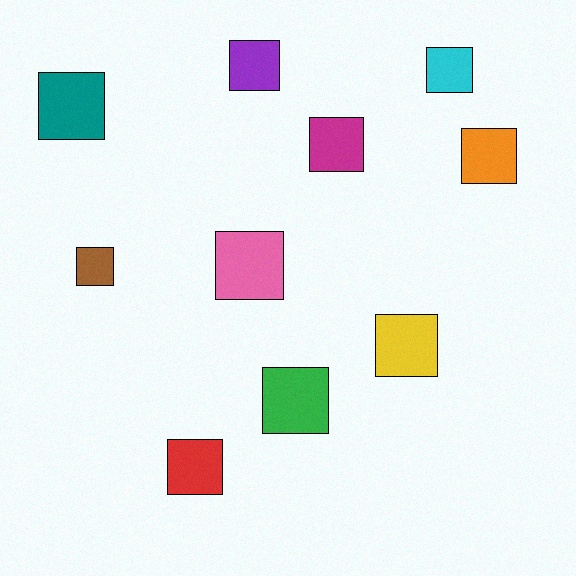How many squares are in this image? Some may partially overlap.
There are 10 squares.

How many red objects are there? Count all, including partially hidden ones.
There is 1 red object.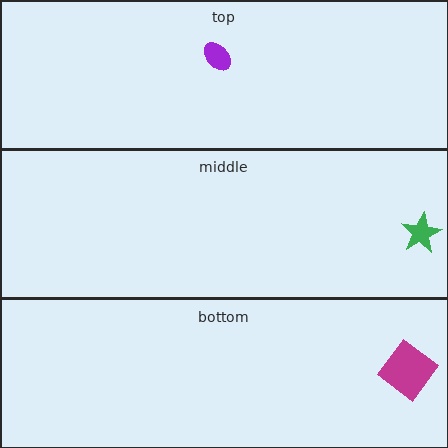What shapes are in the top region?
The purple ellipse.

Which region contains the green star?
The middle region.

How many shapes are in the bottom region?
1.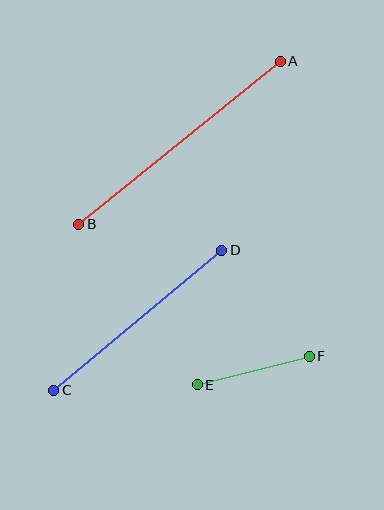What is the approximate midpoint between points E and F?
The midpoint is at approximately (253, 371) pixels.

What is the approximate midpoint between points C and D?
The midpoint is at approximately (138, 320) pixels.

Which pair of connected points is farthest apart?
Points A and B are farthest apart.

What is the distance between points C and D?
The distance is approximately 219 pixels.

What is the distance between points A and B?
The distance is approximately 259 pixels.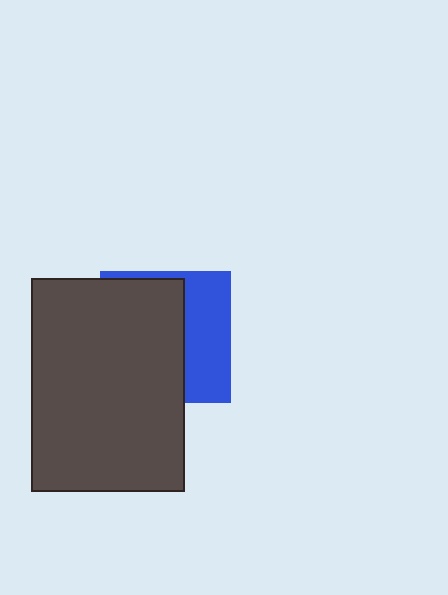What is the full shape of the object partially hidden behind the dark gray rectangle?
The partially hidden object is a blue square.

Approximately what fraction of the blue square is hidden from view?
Roughly 62% of the blue square is hidden behind the dark gray rectangle.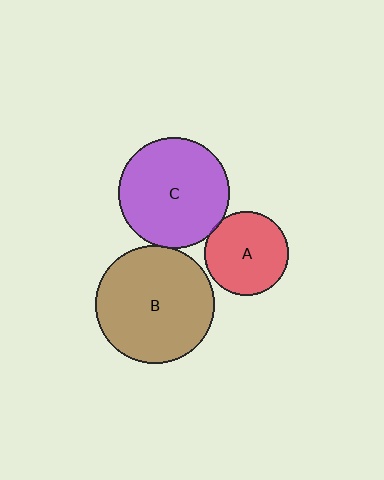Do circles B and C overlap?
Yes.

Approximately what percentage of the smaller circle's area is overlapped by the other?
Approximately 5%.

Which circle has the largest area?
Circle B (brown).